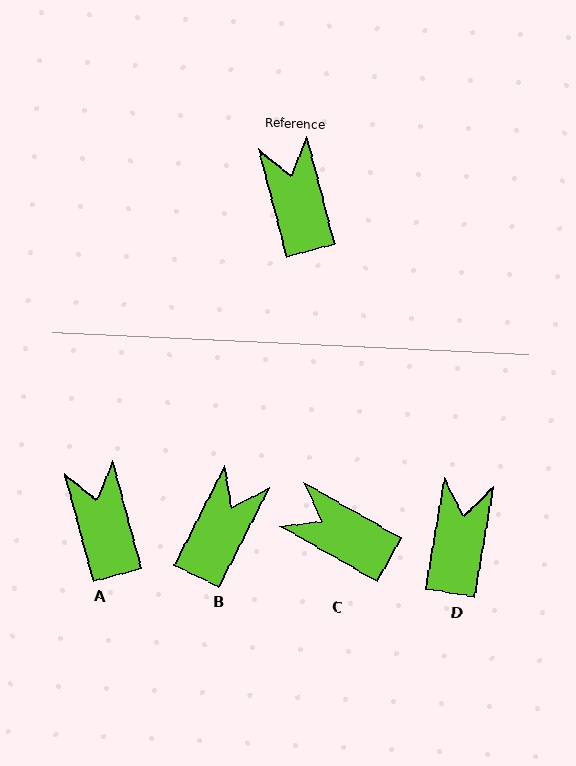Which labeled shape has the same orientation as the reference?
A.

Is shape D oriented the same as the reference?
No, it is off by about 24 degrees.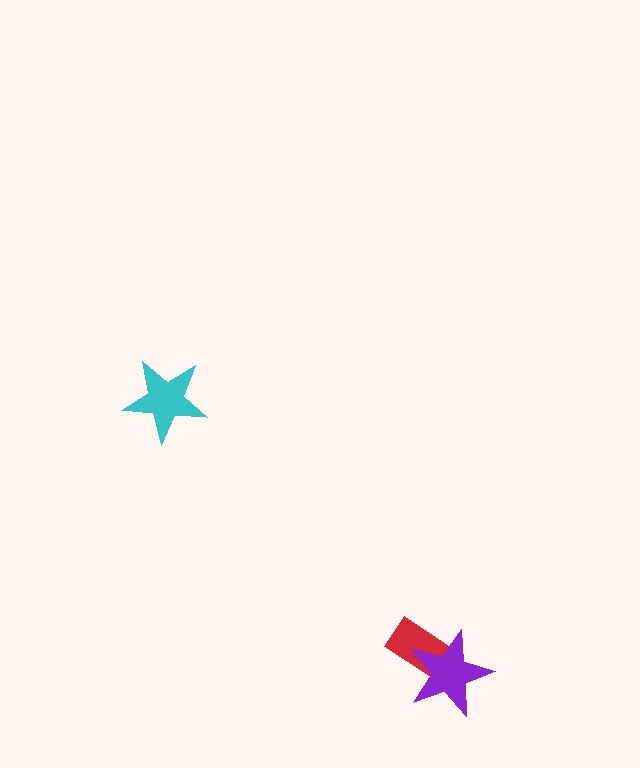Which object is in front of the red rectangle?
The purple star is in front of the red rectangle.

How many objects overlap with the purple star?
1 object overlaps with the purple star.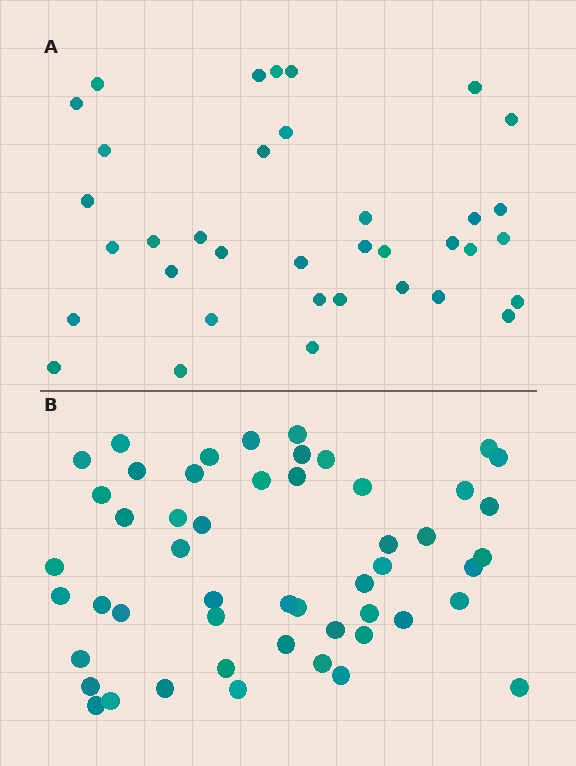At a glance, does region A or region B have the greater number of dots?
Region B (the bottom region) has more dots.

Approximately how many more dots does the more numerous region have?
Region B has approximately 15 more dots than region A.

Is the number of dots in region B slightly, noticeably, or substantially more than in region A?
Region B has noticeably more, but not dramatically so. The ratio is roughly 1.4 to 1.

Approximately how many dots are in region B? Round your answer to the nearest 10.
About 50 dots. (The exact count is 51, which rounds to 50.)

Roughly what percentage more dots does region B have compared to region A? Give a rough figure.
About 40% more.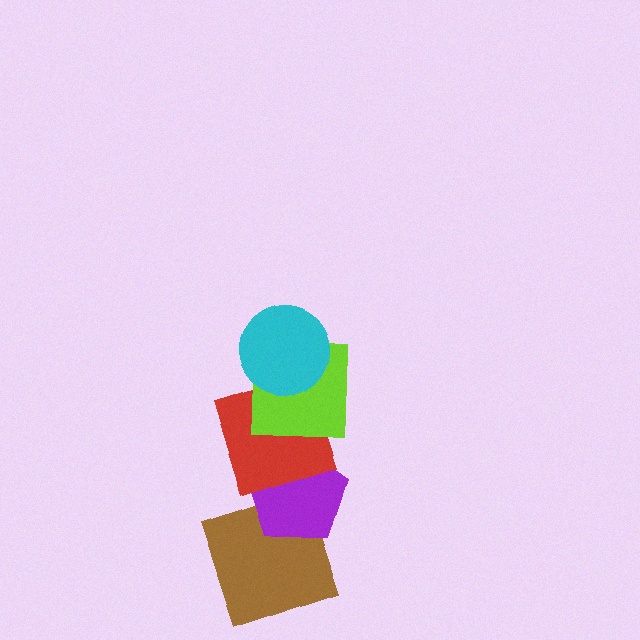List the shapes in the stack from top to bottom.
From top to bottom: the cyan circle, the lime square, the red square, the purple pentagon, the brown square.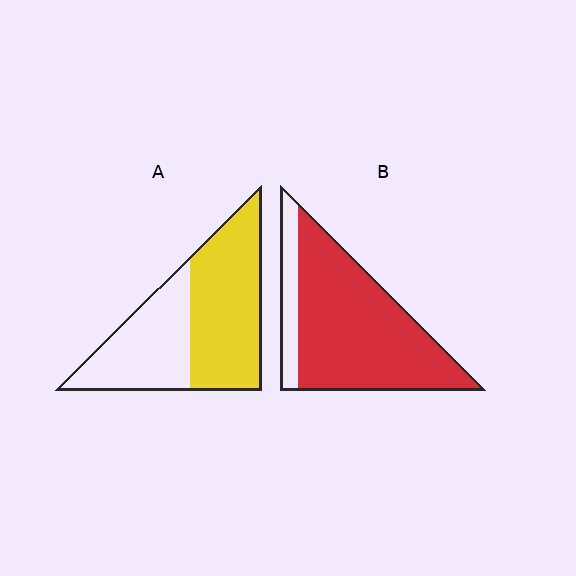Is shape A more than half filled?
Yes.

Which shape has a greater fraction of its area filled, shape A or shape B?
Shape B.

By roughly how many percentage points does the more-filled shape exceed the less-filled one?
By roughly 25 percentage points (B over A).